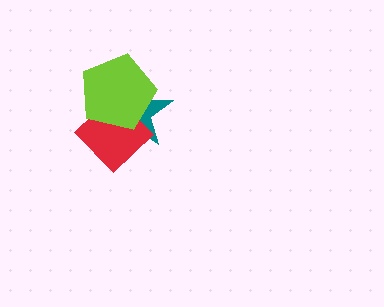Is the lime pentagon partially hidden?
No, no other shape covers it.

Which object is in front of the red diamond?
The lime pentagon is in front of the red diamond.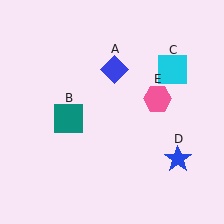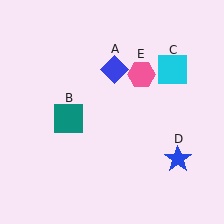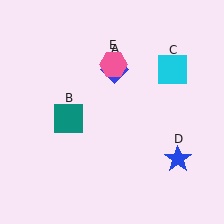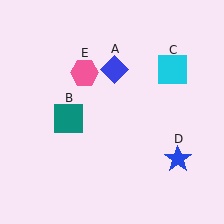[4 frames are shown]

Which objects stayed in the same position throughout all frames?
Blue diamond (object A) and teal square (object B) and cyan square (object C) and blue star (object D) remained stationary.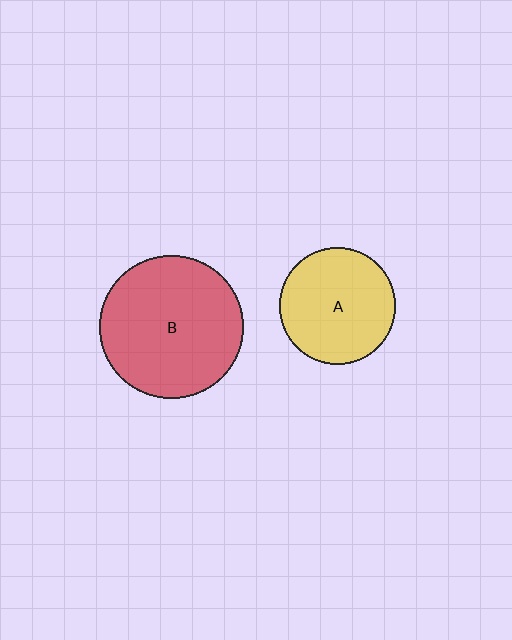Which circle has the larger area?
Circle B (red).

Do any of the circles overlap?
No, none of the circles overlap.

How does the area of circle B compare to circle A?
Approximately 1.5 times.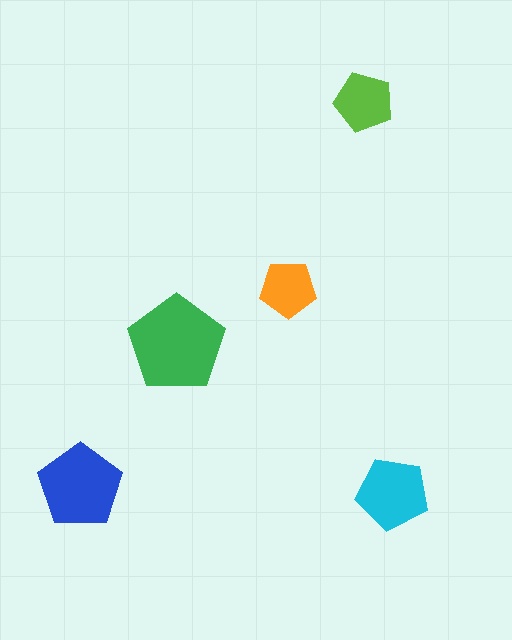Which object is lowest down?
The cyan pentagon is bottommost.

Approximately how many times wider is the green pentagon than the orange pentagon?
About 1.5 times wider.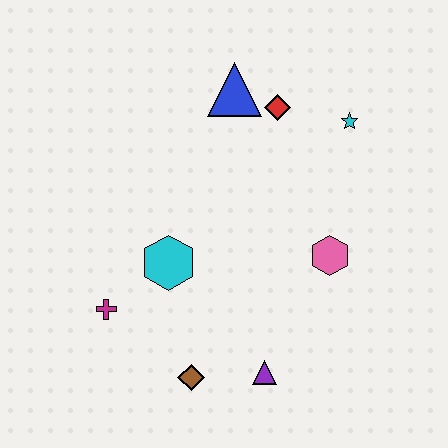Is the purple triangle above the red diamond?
No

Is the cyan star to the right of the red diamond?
Yes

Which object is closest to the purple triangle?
The brown diamond is closest to the purple triangle.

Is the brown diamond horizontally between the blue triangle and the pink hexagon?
No